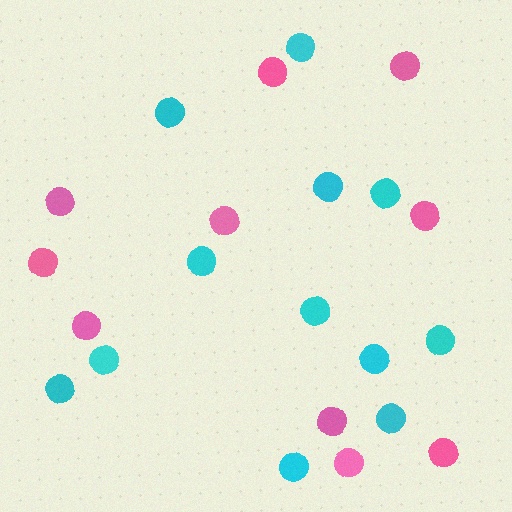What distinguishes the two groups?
There are 2 groups: one group of cyan circles (12) and one group of pink circles (10).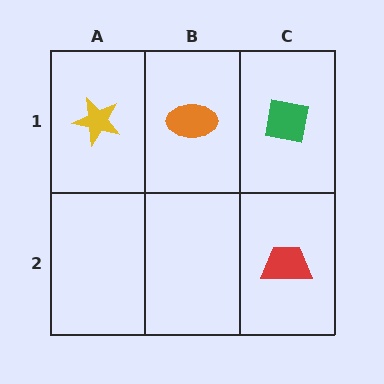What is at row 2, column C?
A red trapezoid.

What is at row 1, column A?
A yellow star.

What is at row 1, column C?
A green square.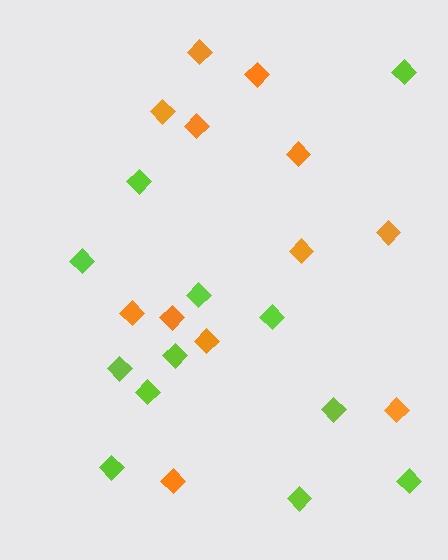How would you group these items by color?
There are 2 groups: one group of orange diamonds (12) and one group of lime diamonds (12).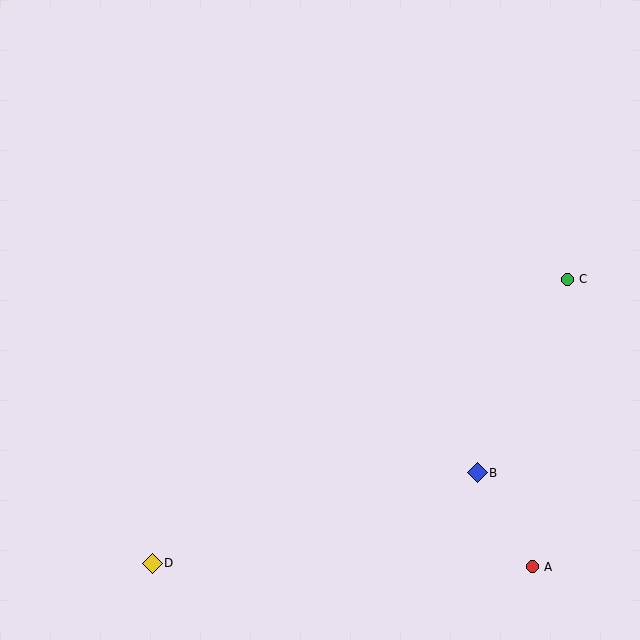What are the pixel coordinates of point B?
Point B is at (477, 473).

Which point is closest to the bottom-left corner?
Point D is closest to the bottom-left corner.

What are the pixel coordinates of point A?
Point A is at (532, 567).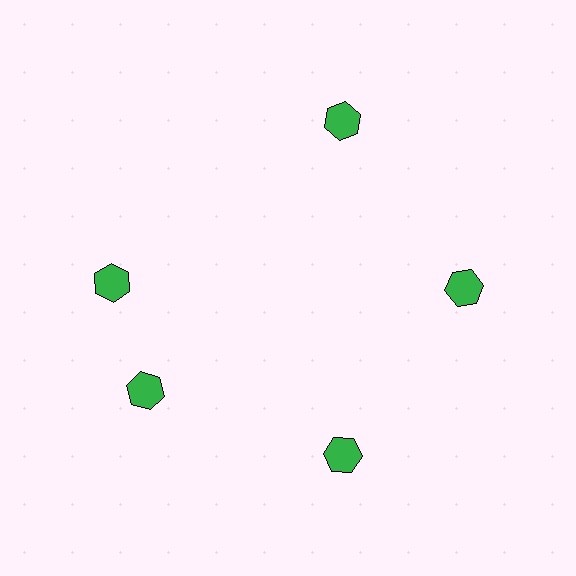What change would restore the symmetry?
The symmetry would be restored by rotating it back into even spacing with its neighbors so that all 5 hexagons sit at equal angles and equal distance from the center.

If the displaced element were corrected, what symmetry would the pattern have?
It would have 5-fold rotational symmetry — the pattern would map onto itself every 72 degrees.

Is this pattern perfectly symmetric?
No. The 5 green hexagons are arranged in a ring, but one element near the 10 o'clock position is rotated out of alignment along the ring, breaking the 5-fold rotational symmetry.